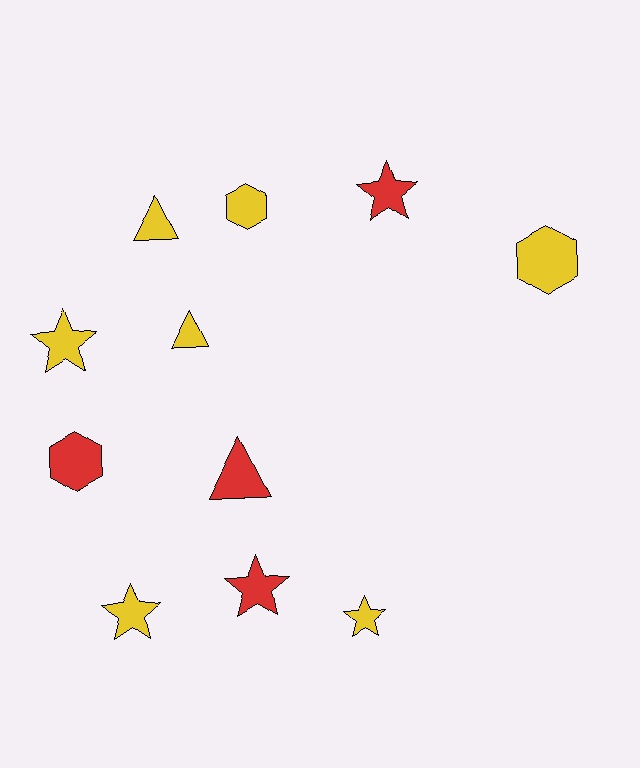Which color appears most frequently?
Yellow, with 7 objects.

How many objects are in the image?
There are 11 objects.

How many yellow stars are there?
There are 3 yellow stars.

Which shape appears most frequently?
Star, with 5 objects.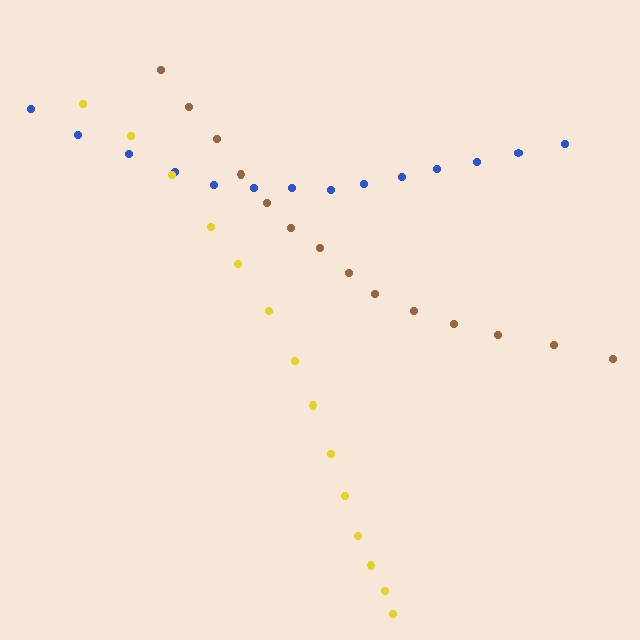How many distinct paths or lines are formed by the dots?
There are 3 distinct paths.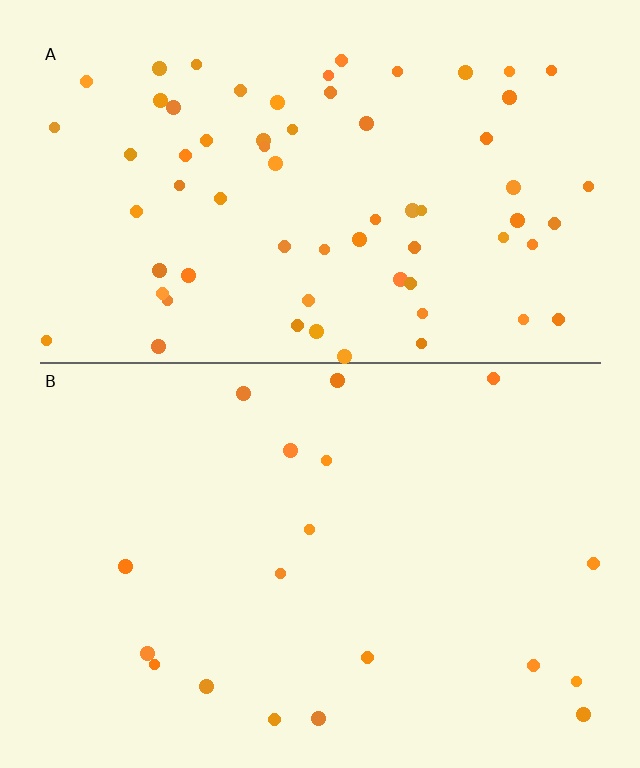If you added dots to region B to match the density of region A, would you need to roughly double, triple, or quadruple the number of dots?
Approximately quadruple.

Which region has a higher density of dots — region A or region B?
A (the top).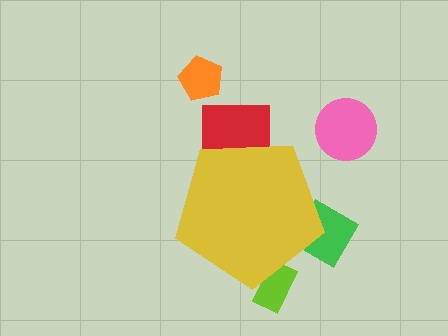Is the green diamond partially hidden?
Yes, the green diamond is partially hidden behind the yellow pentagon.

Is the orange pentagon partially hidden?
No, the orange pentagon is fully visible.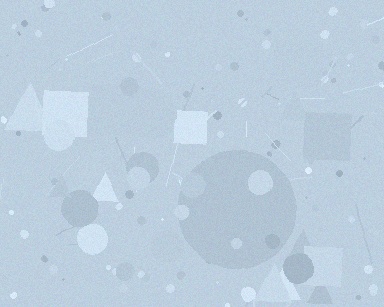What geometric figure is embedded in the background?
A circle is embedded in the background.